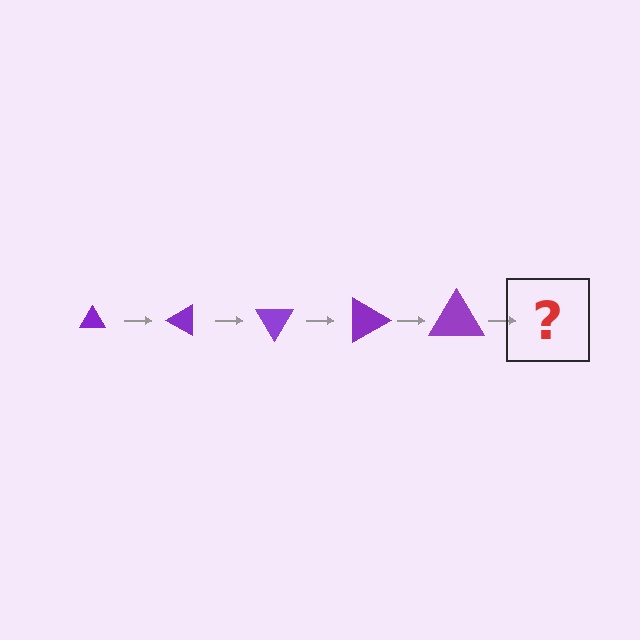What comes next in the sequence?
The next element should be a triangle, larger than the previous one and rotated 150 degrees from the start.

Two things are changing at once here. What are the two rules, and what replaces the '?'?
The two rules are that the triangle grows larger each step and it rotates 30 degrees each step. The '?' should be a triangle, larger than the previous one and rotated 150 degrees from the start.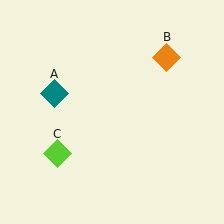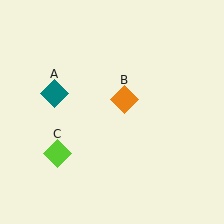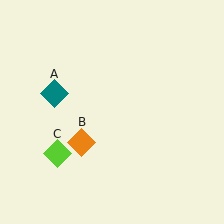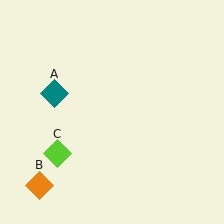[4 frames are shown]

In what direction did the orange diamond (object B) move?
The orange diamond (object B) moved down and to the left.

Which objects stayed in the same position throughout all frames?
Teal diamond (object A) and lime diamond (object C) remained stationary.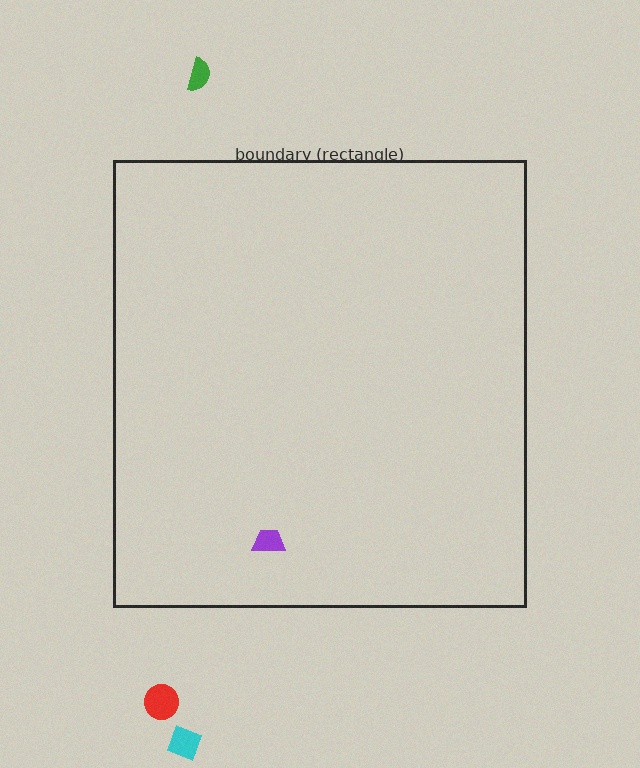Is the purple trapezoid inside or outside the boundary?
Inside.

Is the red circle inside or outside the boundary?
Outside.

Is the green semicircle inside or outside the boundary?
Outside.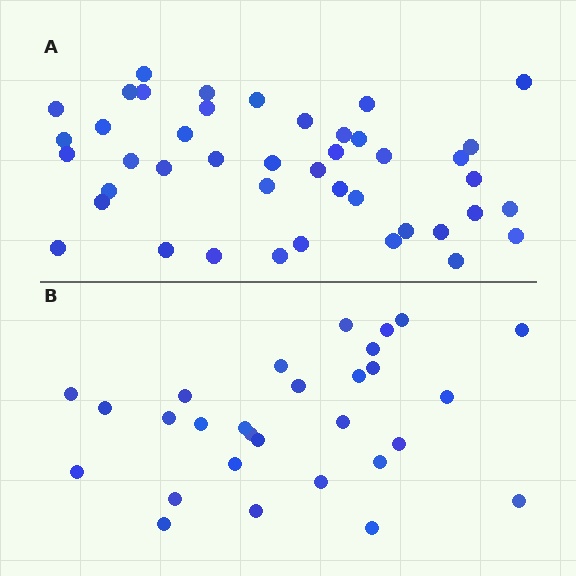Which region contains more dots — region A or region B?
Region A (the top region) has more dots.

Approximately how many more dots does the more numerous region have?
Region A has approximately 15 more dots than region B.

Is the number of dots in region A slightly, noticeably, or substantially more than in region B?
Region A has substantially more. The ratio is roughly 1.5 to 1.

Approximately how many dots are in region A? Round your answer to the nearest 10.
About 40 dots. (The exact count is 43, which rounds to 40.)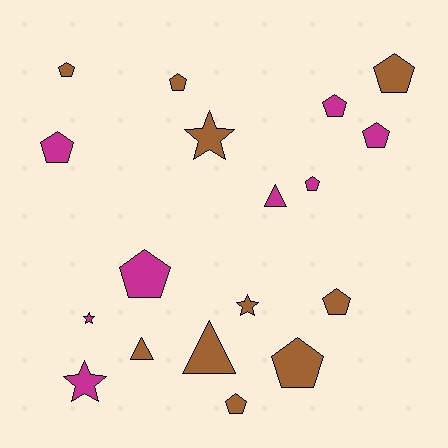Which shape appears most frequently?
Pentagon, with 11 objects.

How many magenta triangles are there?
There is 1 magenta triangle.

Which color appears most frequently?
Brown, with 10 objects.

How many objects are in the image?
There are 18 objects.